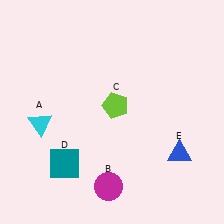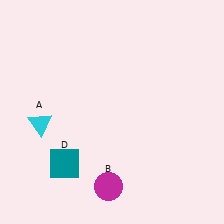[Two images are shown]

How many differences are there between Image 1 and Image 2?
There are 2 differences between the two images.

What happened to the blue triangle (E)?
The blue triangle (E) was removed in Image 2. It was in the bottom-right area of Image 1.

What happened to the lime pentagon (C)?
The lime pentagon (C) was removed in Image 2. It was in the top-right area of Image 1.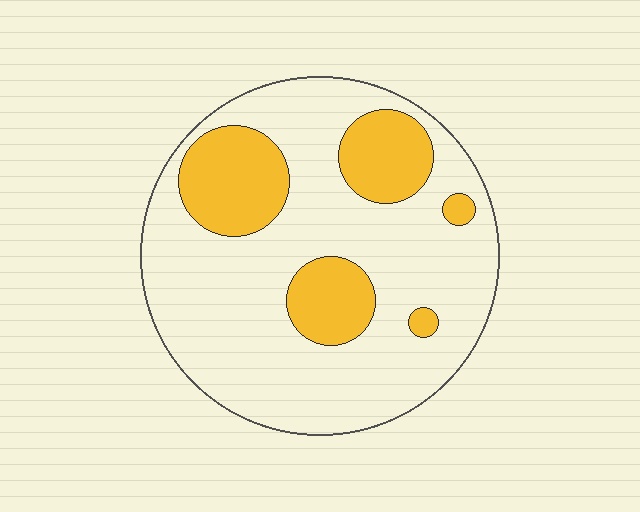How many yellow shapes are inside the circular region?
5.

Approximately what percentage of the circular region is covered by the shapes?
Approximately 25%.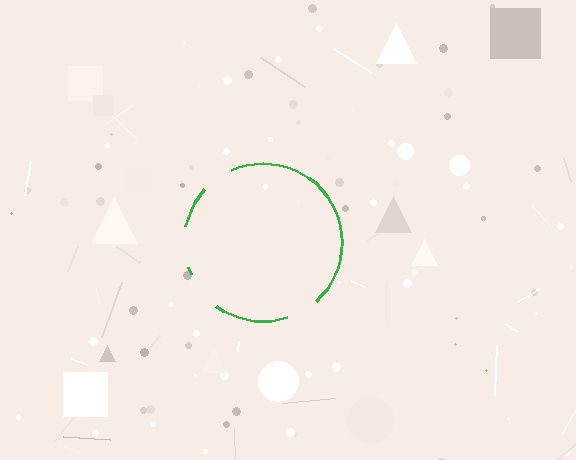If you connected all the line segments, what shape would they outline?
They would outline a circle.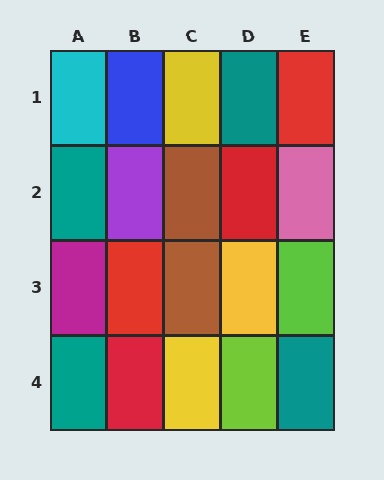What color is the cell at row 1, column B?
Blue.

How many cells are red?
4 cells are red.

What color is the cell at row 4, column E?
Teal.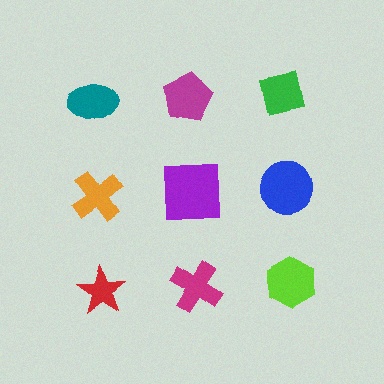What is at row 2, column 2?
A purple square.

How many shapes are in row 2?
3 shapes.